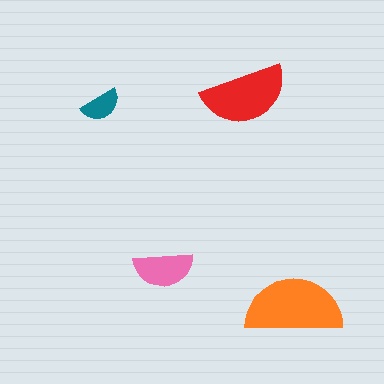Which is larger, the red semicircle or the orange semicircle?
The orange one.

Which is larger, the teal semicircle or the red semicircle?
The red one.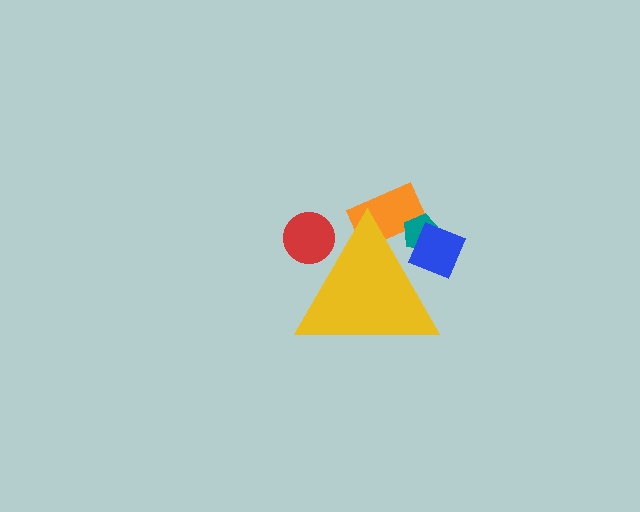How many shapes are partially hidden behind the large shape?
4 shapes are partially hidden.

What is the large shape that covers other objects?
A yellow triangle.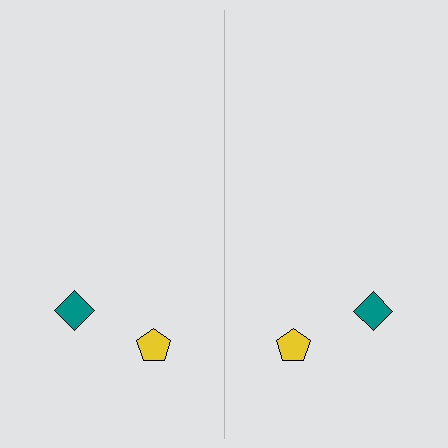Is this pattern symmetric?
Yes, this pattern has bilateral (reflection) symmetry.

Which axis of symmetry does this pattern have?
The pattern has a vertical axis of symmetry running through the center of the image.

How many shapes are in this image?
There are 4 shapes in this image.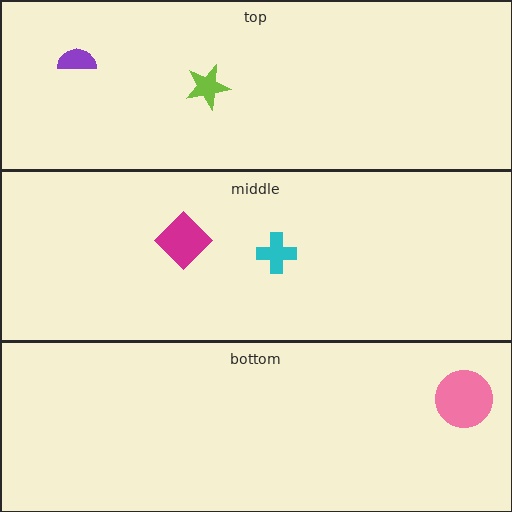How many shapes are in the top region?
2.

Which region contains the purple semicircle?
The top region.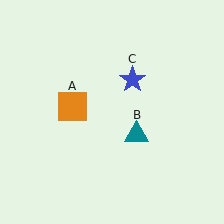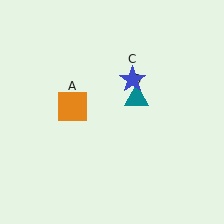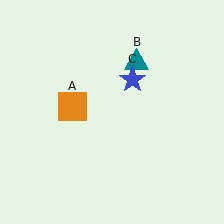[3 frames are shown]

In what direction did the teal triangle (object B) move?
The teal triangle (object B) moved up.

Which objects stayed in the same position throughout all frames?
Orange square (object A) and blue star (object C) remained stationary.